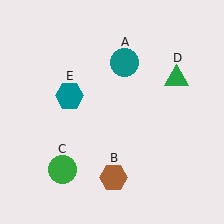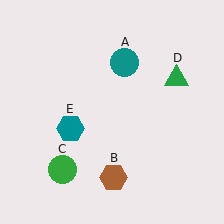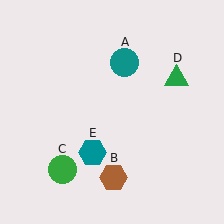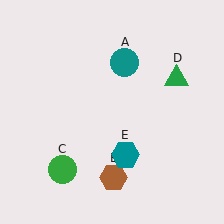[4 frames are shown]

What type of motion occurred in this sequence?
The teal hexagon (object E) rotated counterclockwise around the center of the scene.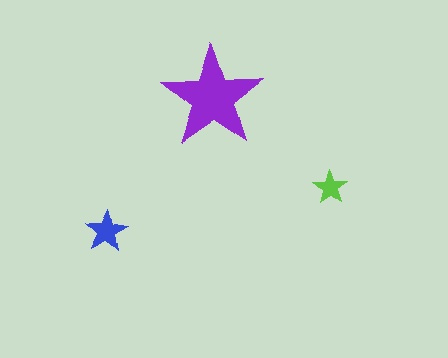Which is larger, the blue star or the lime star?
The blue one.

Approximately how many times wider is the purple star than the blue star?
About 2.5 times wider.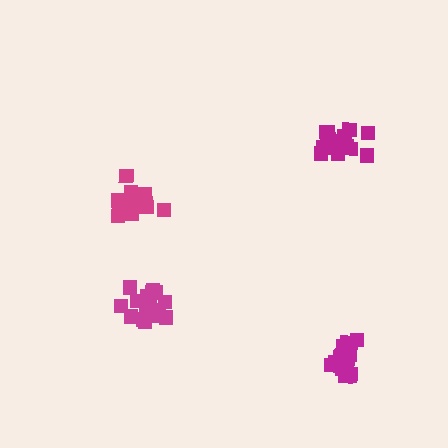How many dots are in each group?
Group 1: 16 dots, Group 2: 17 dots, Group 3: 20 dots, Group 4: 16 dots (69 total).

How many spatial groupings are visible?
There are 4 spatial groupings.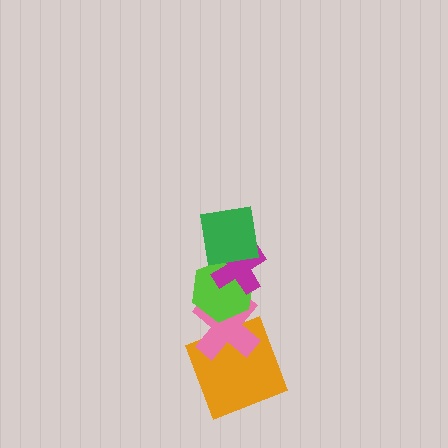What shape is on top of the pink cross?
The lime hexagon is on top of the pink cross.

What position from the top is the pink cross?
The pink cross is 4th from the top.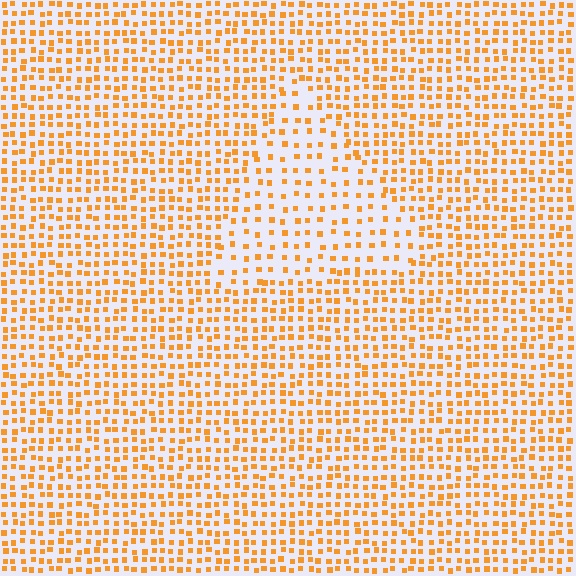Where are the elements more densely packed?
The elements are more densely packed outside the triangle boundary.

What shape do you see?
I see a triangle.